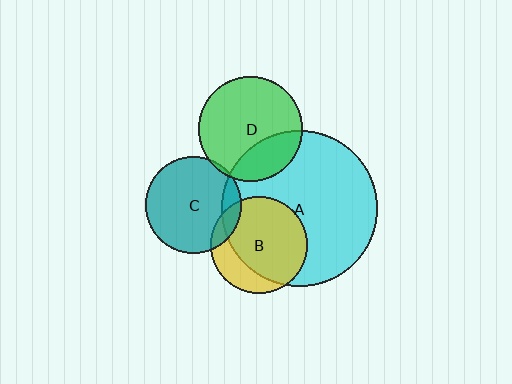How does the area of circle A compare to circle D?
Approximately 2.2 times.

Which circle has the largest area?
Circle A (cyan).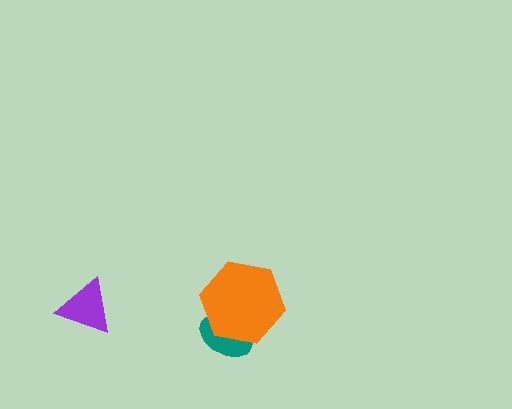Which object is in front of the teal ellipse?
The orange hexagon is in front of the teal ellipse.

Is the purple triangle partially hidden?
No, no other shape covers it.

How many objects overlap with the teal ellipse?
1 object overlaps with the teal ellipse.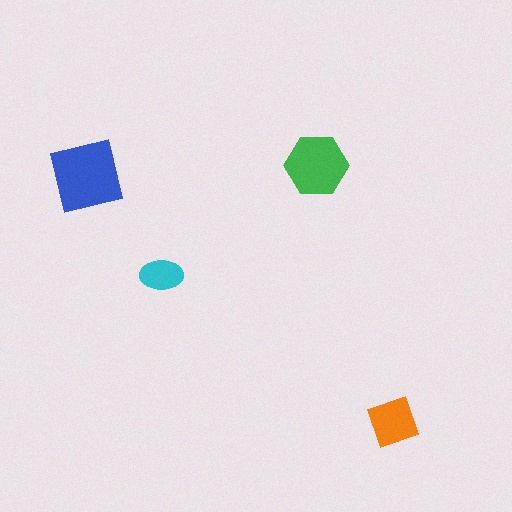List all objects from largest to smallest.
The blue square, the green hexagon, the orange diamond, the cyan ellipse.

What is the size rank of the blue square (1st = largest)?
1st.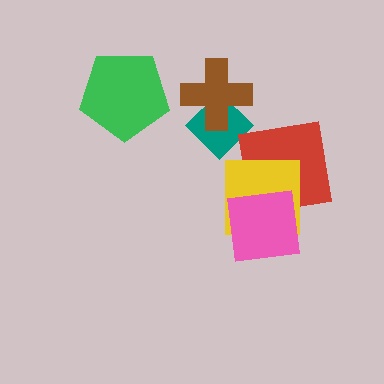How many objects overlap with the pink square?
2 objects overlap with the pink square.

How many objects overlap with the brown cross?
1 object overlaps with the brown cross.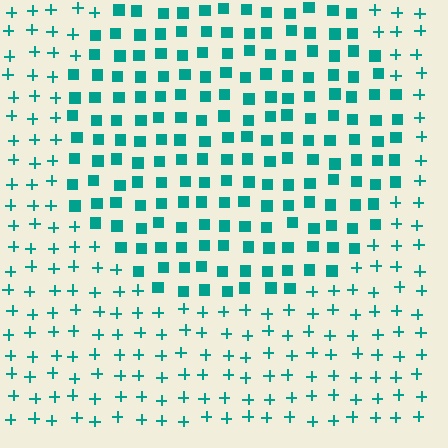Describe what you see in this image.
The image is filled with small teal elements arranged in a uniform grid. A circle-shaped region contains squares, while the surrounding area contains plus signs. The boundary is defined purely by the change in element shape.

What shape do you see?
I see a circle.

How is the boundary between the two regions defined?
The boundary is defined by a change in element shape: squares inside vs. plus signs outside. All elements share the same color and spacing.